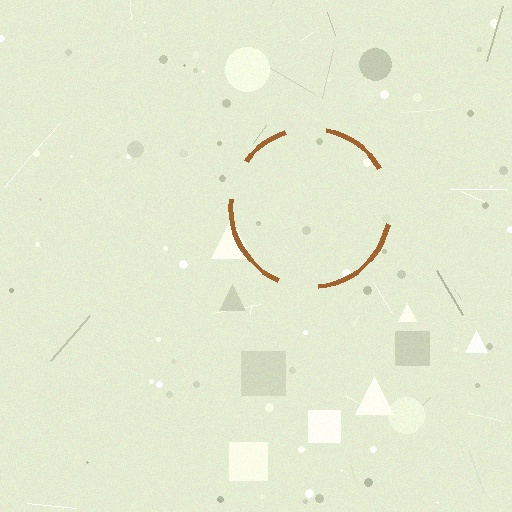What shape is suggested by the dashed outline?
The dashed outline suggests a circle.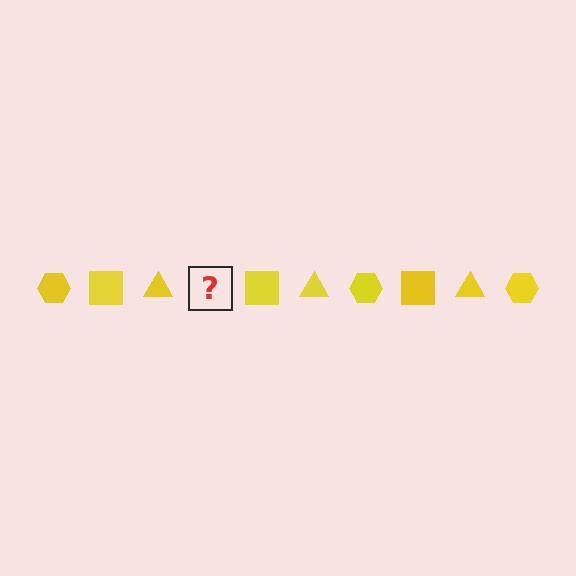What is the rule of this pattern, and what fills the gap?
The rule is that the pattern cycles through hexagon, square, triangle shapes in yellow. The gap should be filled with a yellow hexagon.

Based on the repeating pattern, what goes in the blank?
The blank should be a yellow hexagon.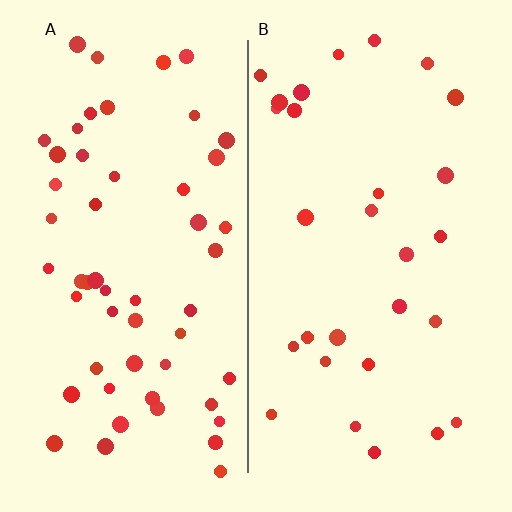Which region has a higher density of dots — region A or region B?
A (the left).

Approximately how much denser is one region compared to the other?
Approximately 1.9× — region A over region B.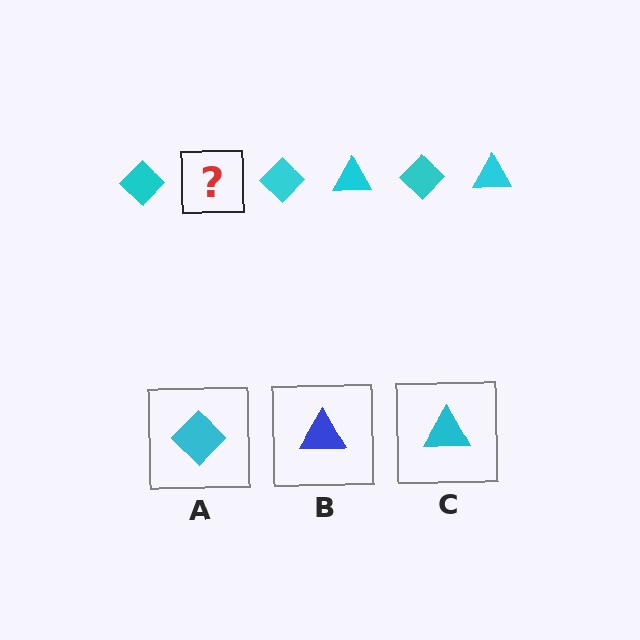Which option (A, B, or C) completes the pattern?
C.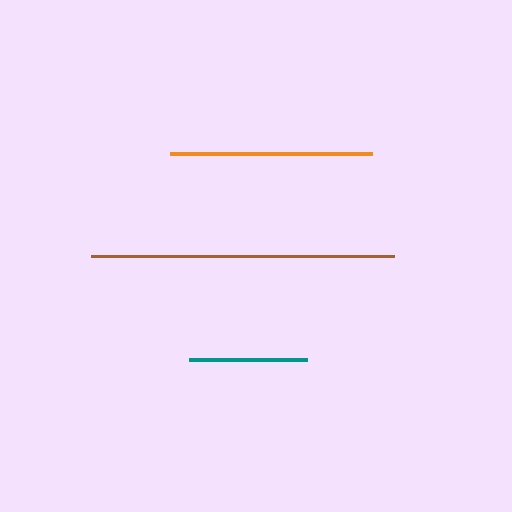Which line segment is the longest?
The brown line is the longest at approximately 303 pixels.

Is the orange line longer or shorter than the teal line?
The orange line is longer than the teal line.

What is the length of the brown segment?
The brown segment is approximately 303 pixels long.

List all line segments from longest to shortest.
From longest to shortest: brown, orange, teal.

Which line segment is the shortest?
The teal line is the shortest at approximately 118 pixels.